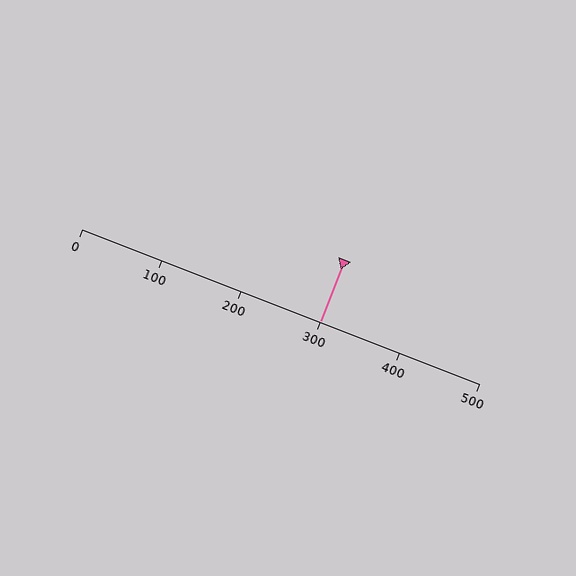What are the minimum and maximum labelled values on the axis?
The axis runs from 0 to 500.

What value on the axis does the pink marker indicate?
The marker indicates approximately 300.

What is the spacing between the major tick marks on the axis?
The major ticks are spaced 100 apart.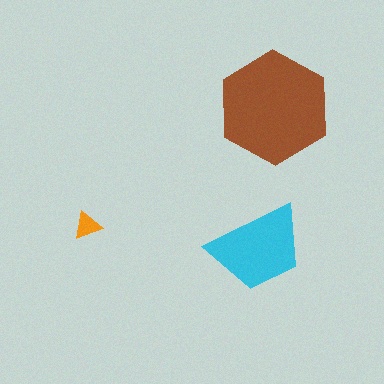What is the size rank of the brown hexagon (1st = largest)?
1st.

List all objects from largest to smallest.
The brown hexagon, the cyan trapezoid, the orange triangle.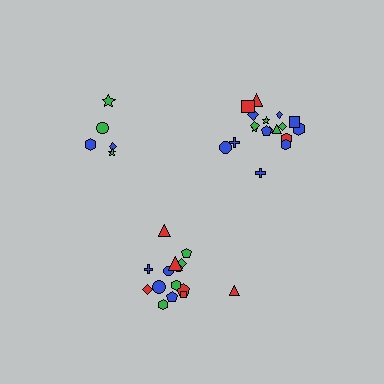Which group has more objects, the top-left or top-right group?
The top-right group.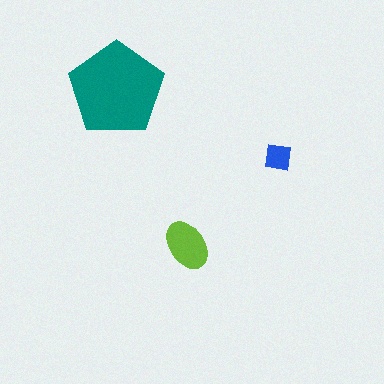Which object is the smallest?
The blue square.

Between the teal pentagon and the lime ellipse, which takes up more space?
The teal pentagon.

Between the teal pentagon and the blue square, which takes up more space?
The teal pentagon.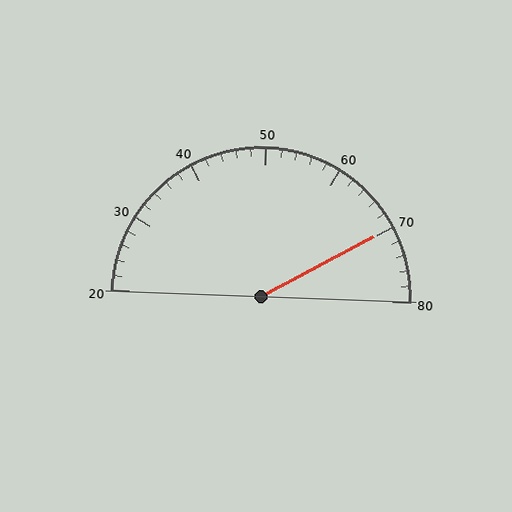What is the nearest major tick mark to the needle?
The nearest major tick mark is 70.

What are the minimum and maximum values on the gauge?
The gauge ranges from 20 to 80.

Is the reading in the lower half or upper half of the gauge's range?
The reading is in the upper half of the range (20 to 80).